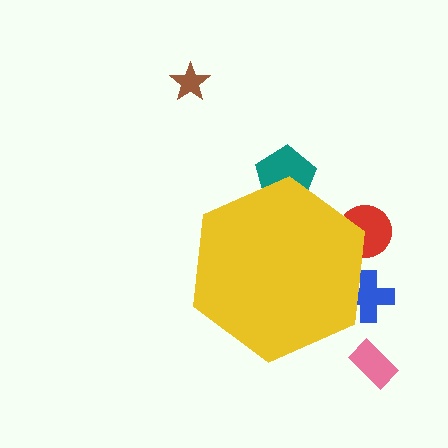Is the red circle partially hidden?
Yes, the red circle is partially hidden behind the yellow hexagon.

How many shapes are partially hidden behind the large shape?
3 shapes are partially hidden.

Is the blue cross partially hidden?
Yes, the blue cross is partially hidden behind the yellow hexagon.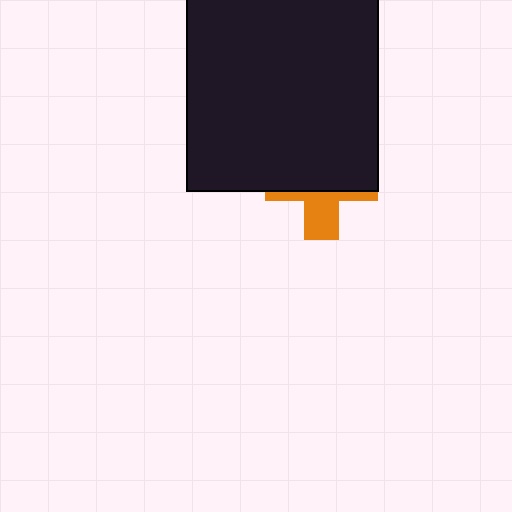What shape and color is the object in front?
The object in front is a black rectangle.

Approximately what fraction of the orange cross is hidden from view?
Roughly 63% of the orange cross is hidden behind the black rectangle.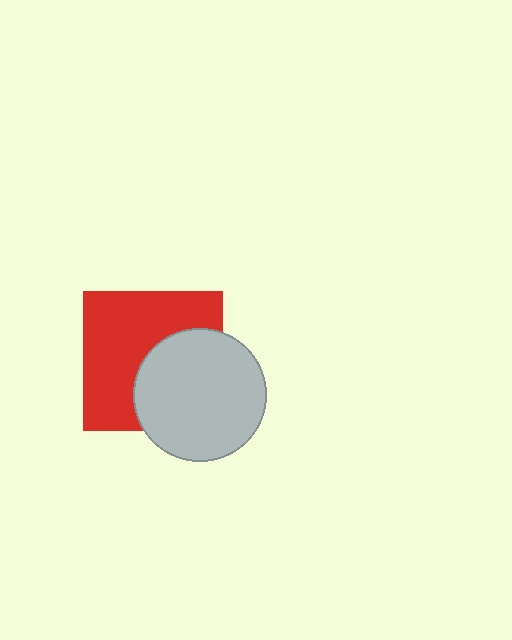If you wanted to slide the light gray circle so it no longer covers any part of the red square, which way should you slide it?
Slide it toward the lower-right — that is the most direct way to separate the two shapes.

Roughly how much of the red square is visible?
About half of it is visible (roughly 58%).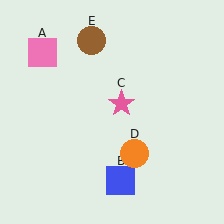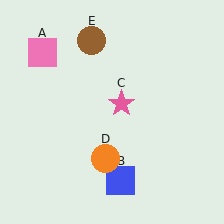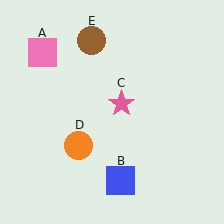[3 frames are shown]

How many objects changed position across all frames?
1 object changed position: orange circle (object D).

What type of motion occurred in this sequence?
The orange circle (object D) rotated clockwise around the center of the scene.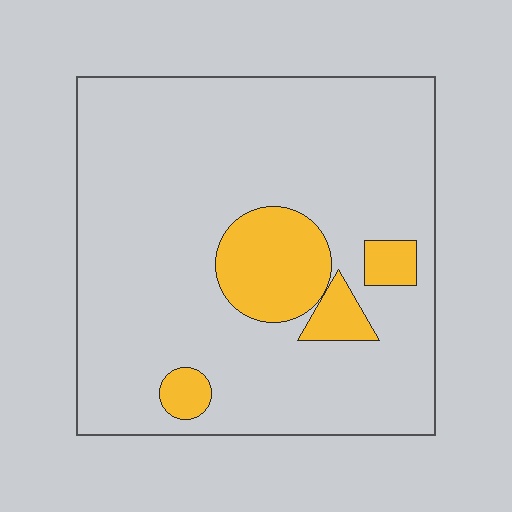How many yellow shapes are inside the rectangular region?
4.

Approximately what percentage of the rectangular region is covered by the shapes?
Approximately 15%.